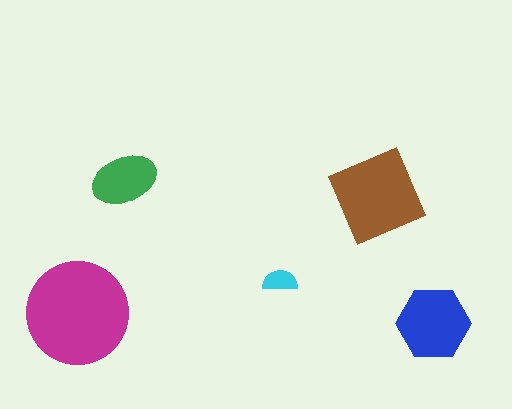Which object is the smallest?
The cyan semicircle.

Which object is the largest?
The magenta circle.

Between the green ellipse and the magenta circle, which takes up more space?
The magenta circle.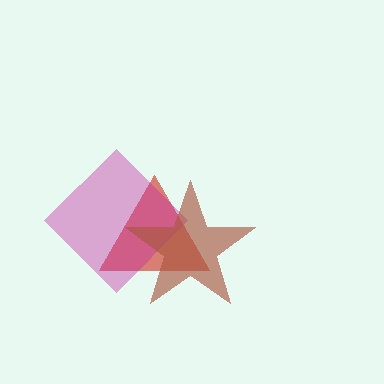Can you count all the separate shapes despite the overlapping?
Yes, there are 3 separate shapes.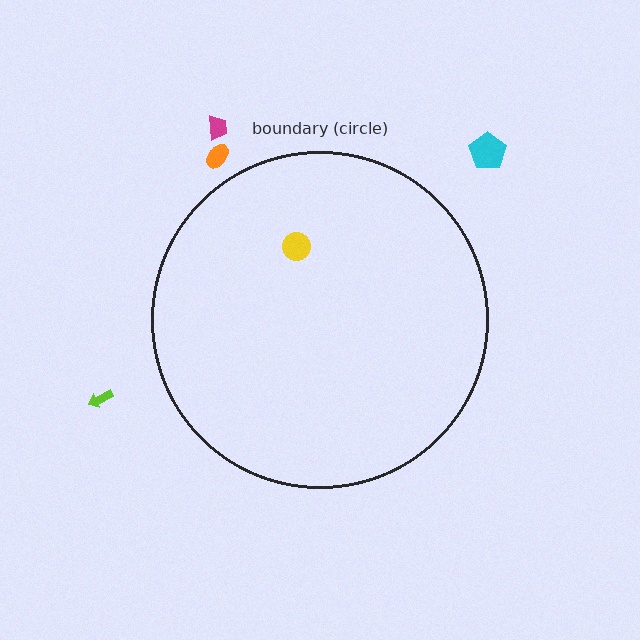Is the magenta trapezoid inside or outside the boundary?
Outside.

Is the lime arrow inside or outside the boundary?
Outside.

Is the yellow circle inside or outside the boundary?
Inside.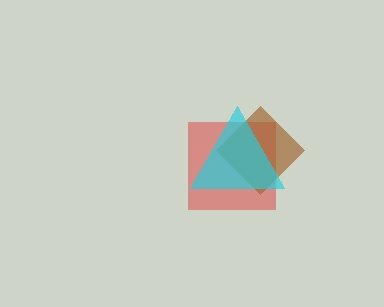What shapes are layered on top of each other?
The layered shapes are: a red square, a brown diamond, a cyan triangle.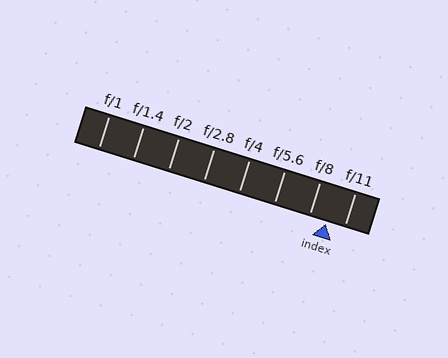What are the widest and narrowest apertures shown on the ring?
The widest aperture shown is f/1 and the narrowest is f/11.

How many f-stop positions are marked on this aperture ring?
There are 8 f-stop positions marked.